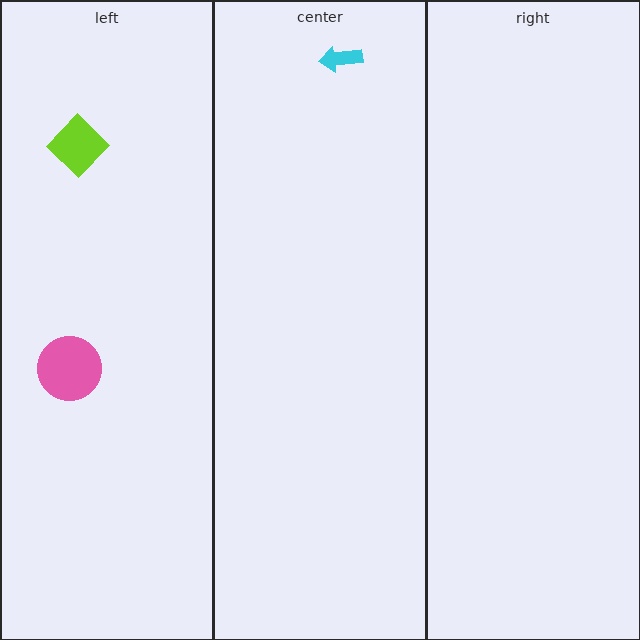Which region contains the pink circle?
The left region.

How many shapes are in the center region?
1.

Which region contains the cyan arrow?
The center region.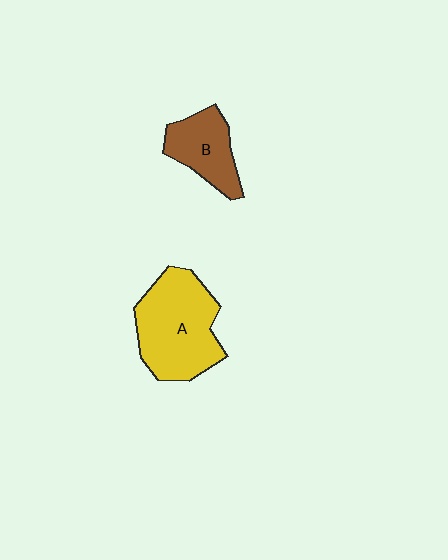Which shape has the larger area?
Shape A (yellow).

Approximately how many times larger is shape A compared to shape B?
Approximately 1.8 times.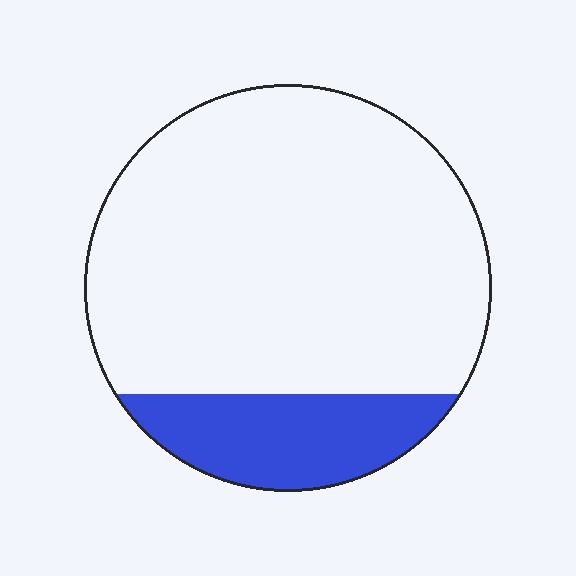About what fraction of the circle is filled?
About one fifth (1/5).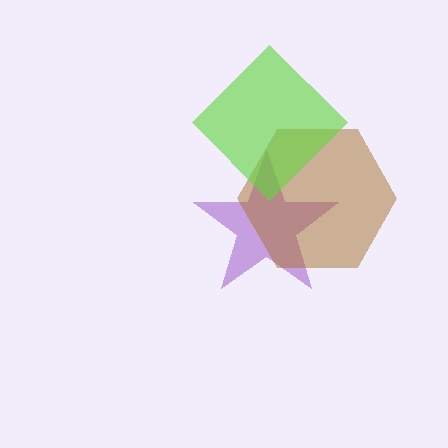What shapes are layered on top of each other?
The layered shapes are: a purple star, a brown hexagon, a lime diamond.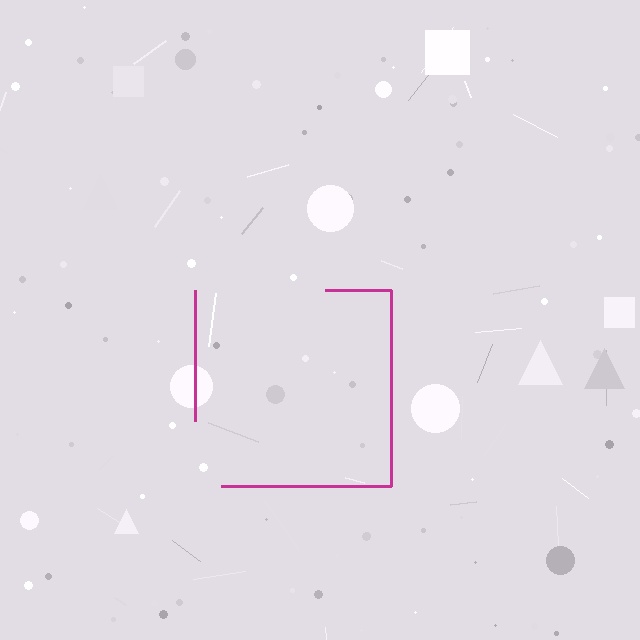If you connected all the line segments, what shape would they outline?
They would outline a square.